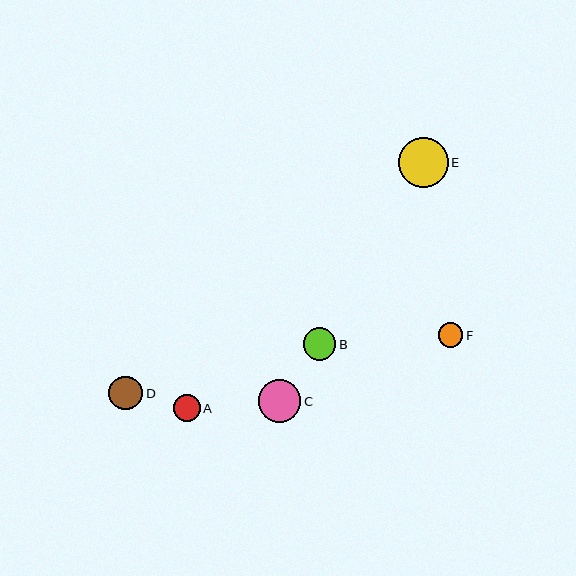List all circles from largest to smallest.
From largest to smallest: E, C, D, B, A, F.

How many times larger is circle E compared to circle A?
Circle E is approximately 1.9 times the size of circle A.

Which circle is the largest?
Circle E is the largest with a size of approximately 50 pixels.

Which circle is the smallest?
Circle F is the smallest with a size of approximately 24 pixels.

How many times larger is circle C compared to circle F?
Circle C is approximately 1.7 times the size of circle F.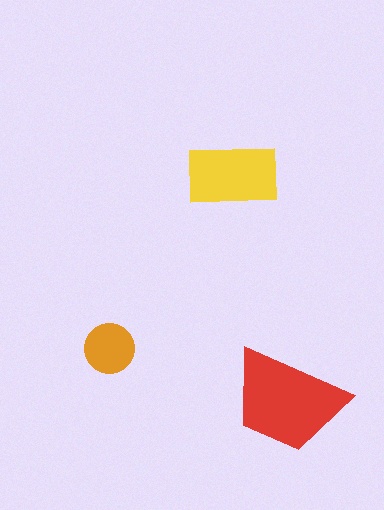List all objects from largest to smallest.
The red trapezoid, the yellow rectangle, the orange circle.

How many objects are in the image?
There are 3 objects in the image.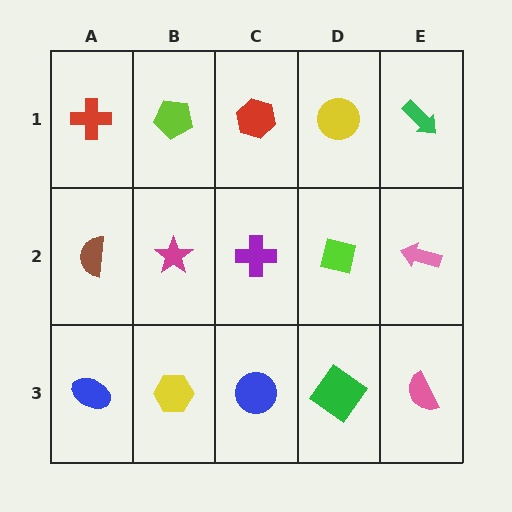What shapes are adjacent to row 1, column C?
A purple cross (row 2, column C), a lime pentagon (row 1, column B), a yellow circle (row 1, column D).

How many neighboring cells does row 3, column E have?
2.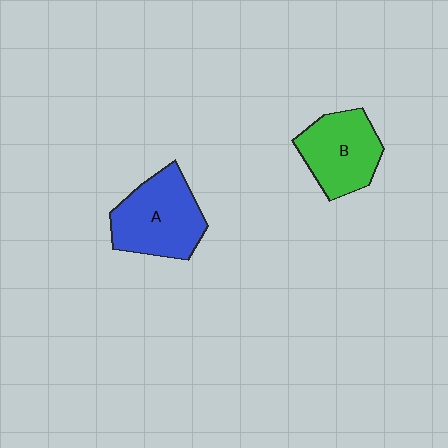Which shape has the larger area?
Shape A (blue).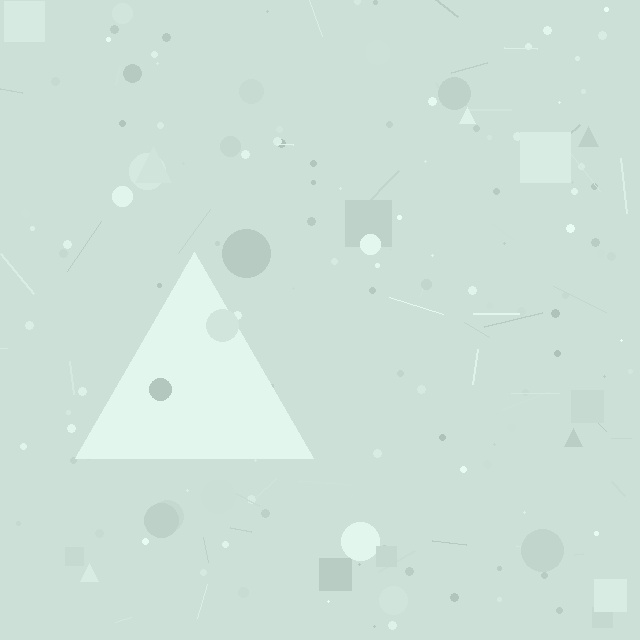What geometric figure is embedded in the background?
A triangle is embedded in the background.